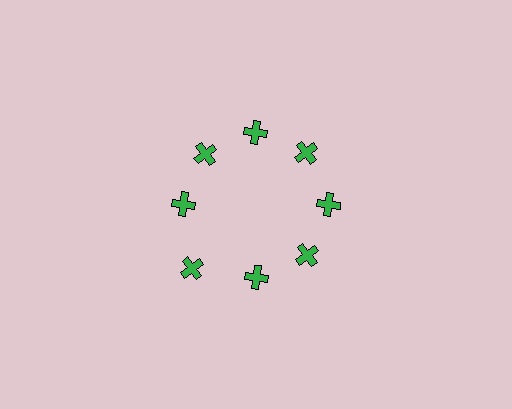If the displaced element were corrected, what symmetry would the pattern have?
It would have 8-fold rotational symmetry — the pattern would map onto itself every 45 degrees.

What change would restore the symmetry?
The symmetry would be restored by moving it inward, back onto the ring so that all 8 crosses sit at equal angles and equal distance from the center.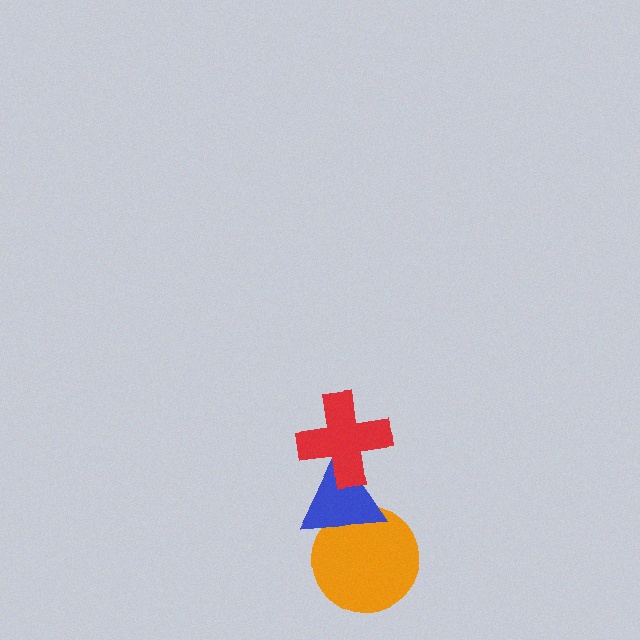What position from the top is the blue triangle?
The blue triangle is 2nd from the top.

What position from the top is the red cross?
The red cross is 1st from the top.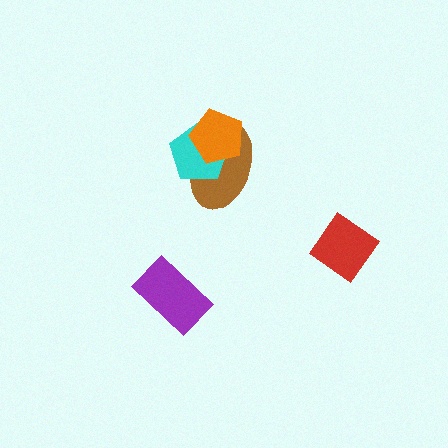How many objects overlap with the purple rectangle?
0 objects overlap with the purple rectangle.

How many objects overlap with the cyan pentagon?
2 objects overlap with the cyan pentagon.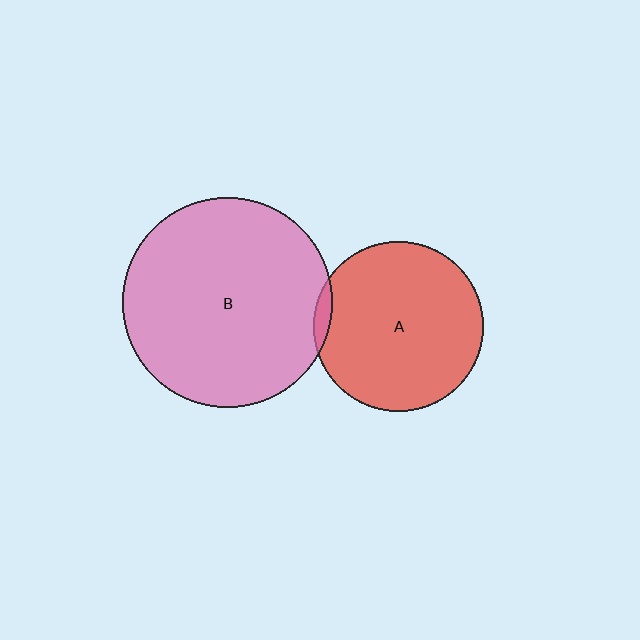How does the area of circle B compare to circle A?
Approximately 1.5 times.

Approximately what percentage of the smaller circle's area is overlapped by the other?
Approximately 5%.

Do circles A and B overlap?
Yes.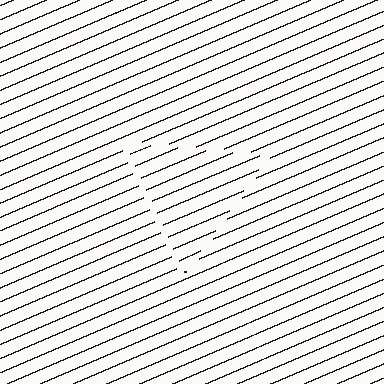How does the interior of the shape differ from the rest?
The interior of the shape contains the same grating, shifted by half a period — the contour is defined by the phase discontinuity where line-ends from the inner and outer gratings abut.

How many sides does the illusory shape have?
3 sides — the line-ends trace a triangle.